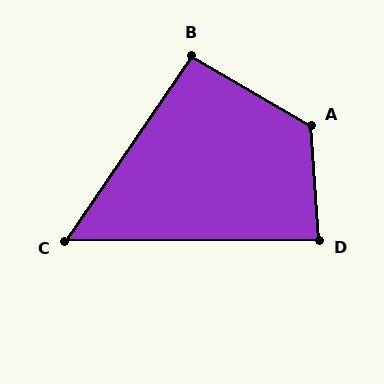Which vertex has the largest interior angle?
A, at approximately 125 degrees.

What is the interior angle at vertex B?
Approximately 94 degrees (approximately right).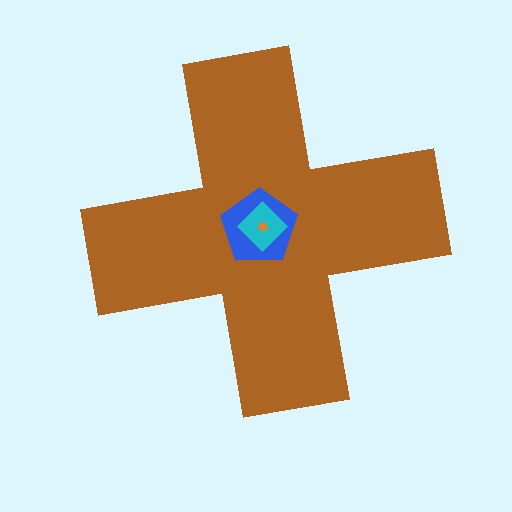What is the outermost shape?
The brown cross.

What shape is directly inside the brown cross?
The blue pentagon.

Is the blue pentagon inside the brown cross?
Yes.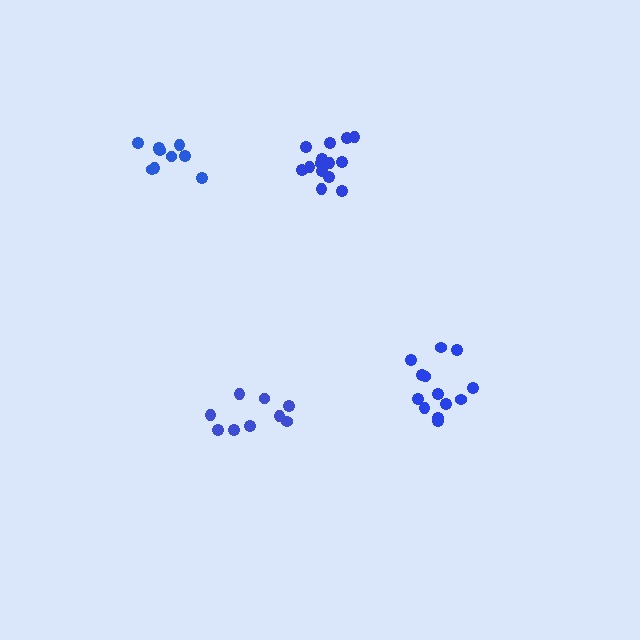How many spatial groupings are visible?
There are 4 spatial groupings.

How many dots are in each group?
Group 1: 14 dots, Group 2: 13 dots, Group 3: 10 dots, Group 4: 9 dots (46 total).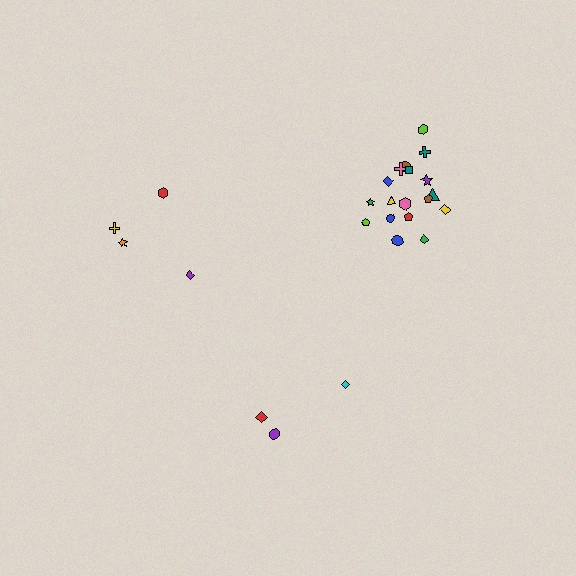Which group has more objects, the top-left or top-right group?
The top-right group.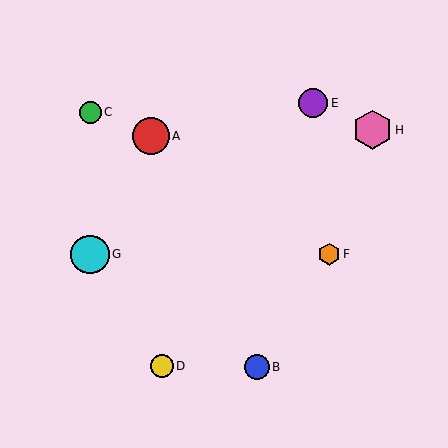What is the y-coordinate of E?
Object E is at y≈103.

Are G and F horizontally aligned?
Yes, both are at y≈254.